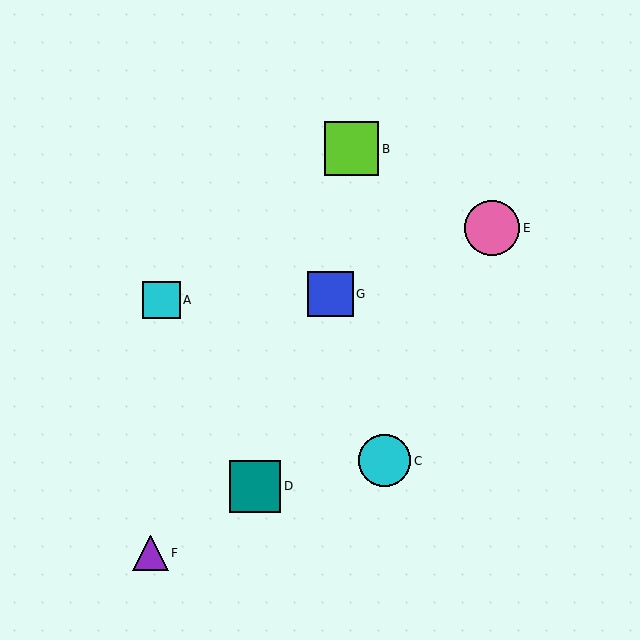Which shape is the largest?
The pink circle (labeled E) is the largest.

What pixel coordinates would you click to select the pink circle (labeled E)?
Click at (492, 228) to select the pink circle E.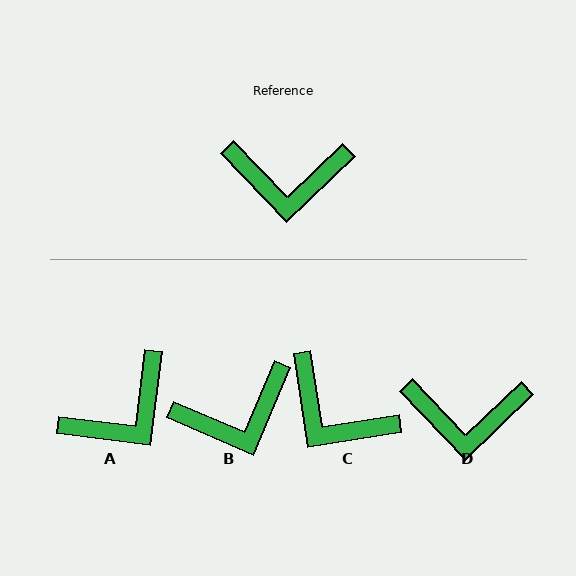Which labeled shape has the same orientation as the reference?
D.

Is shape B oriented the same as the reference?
No, it is off by about 23 degrees.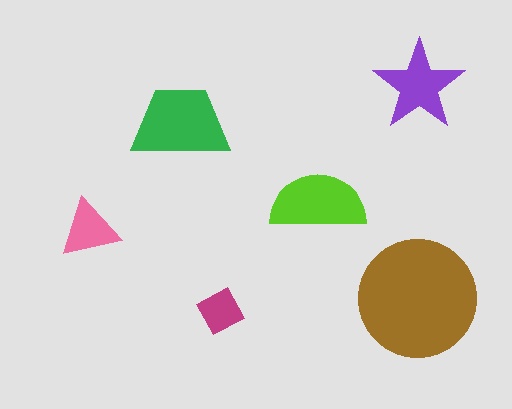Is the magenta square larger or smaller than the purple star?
Smaller.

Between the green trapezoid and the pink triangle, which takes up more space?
The green trapezoid.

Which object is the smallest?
The magenta square.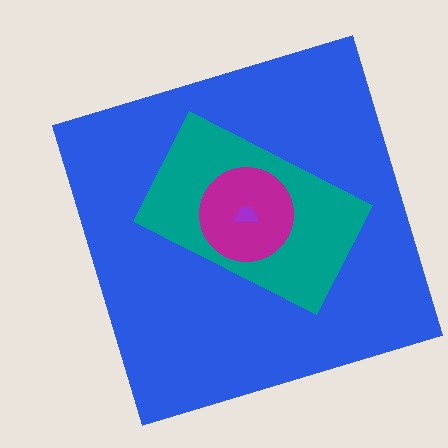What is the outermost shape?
The blue square.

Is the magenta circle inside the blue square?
Yes.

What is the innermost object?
The purple trapezoid.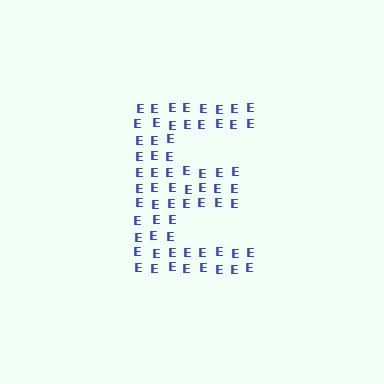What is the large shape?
The large shape is the letter E.